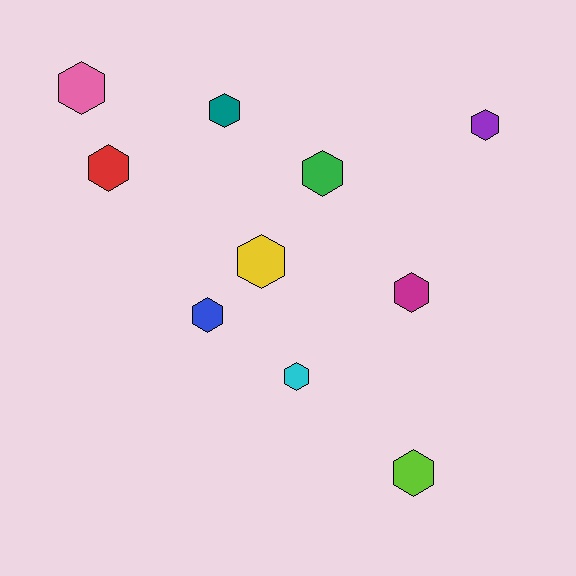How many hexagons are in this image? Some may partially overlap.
There are 10 hexagons.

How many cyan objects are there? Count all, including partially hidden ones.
There is 1 cyan object.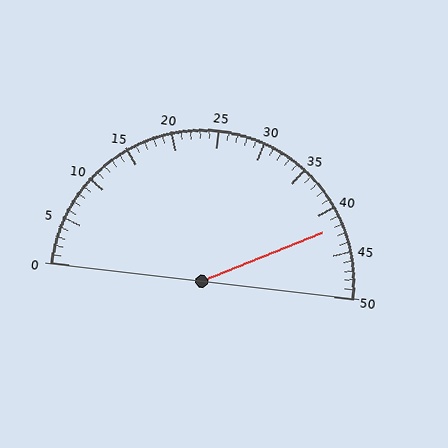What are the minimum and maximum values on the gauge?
The gauge ranges from 0 to 50.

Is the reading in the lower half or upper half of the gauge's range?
The reading is in the upper half of the range (0 to 50).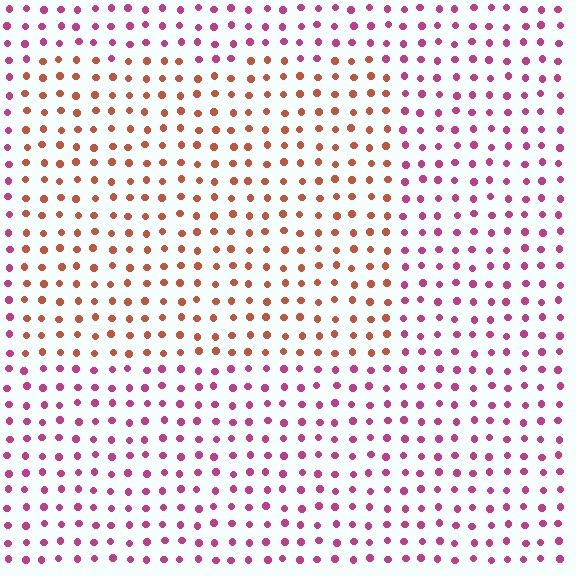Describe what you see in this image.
The image is filled with small magenta elements in a uniform arrangement. A rectangle-shaped region is visible where the elements are tinted to a slightly different hue, forming a subtle color boundary.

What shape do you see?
I see a rectangle.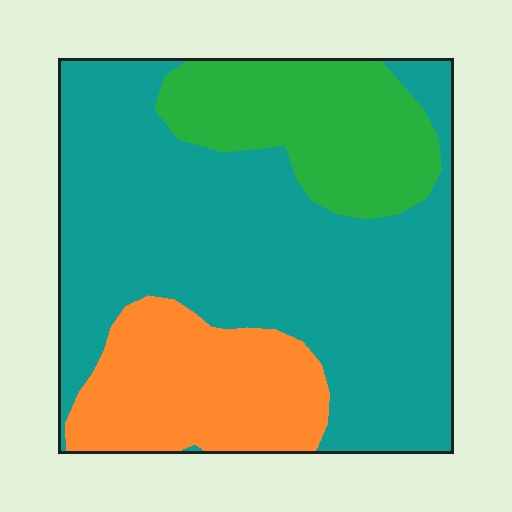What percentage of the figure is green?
Green covers roughly 20% of the figure.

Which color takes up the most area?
Teal, at roughly 60%.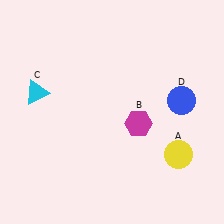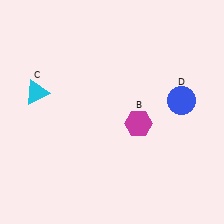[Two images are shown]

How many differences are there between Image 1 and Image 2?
There is 1 difference between the two images.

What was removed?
The yellow circle (A) was removed in Image 2.